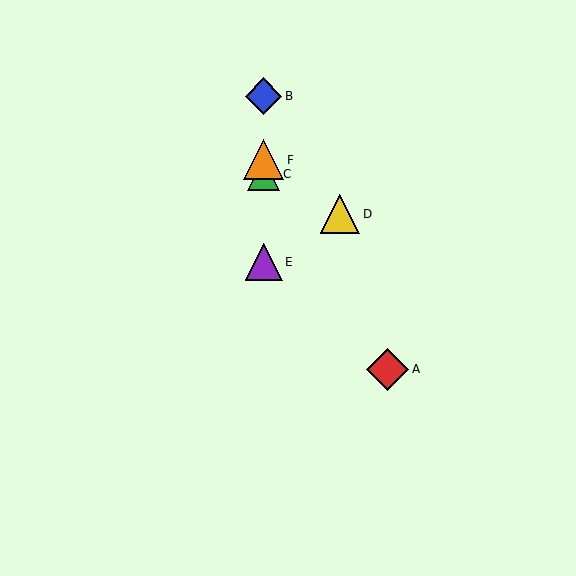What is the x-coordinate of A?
Object A is at x≈387.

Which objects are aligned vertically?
Objects B, C, E, F are aligned vertically.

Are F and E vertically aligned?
Yes, both are at x≈264.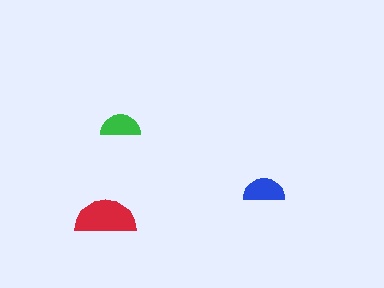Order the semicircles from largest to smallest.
the red one, the blue one, the green one.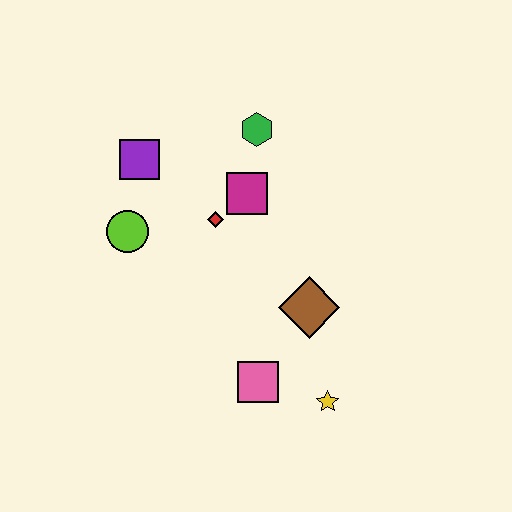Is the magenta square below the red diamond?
No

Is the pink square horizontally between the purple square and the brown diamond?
Yes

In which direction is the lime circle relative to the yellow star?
The lime circle is to the left of the yellow star.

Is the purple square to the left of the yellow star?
Yes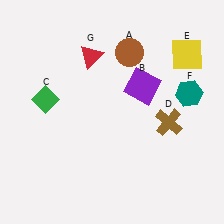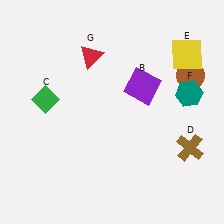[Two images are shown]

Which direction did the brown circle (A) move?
The brown circle (A) moved right.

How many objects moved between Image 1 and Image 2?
2 objects moved between the two images.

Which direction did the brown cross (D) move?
The brown cross (D) moved down.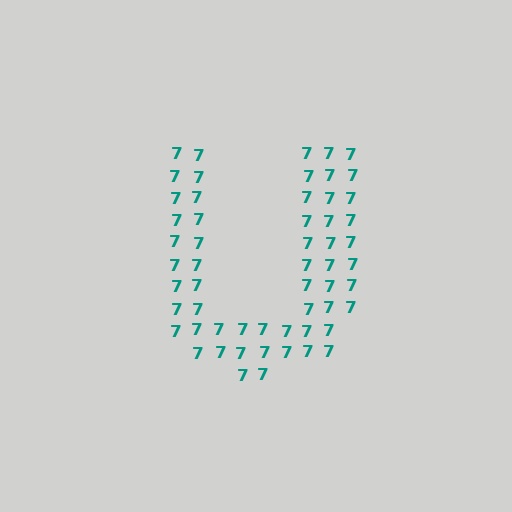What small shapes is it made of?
It is made of small digit 7's.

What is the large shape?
The large shape is the letter U.